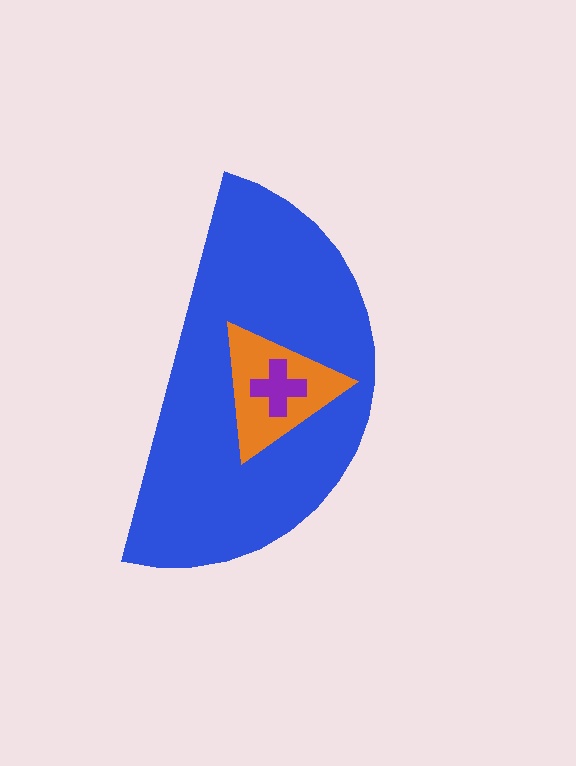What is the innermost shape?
The purple cross.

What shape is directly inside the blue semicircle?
The orange triangle.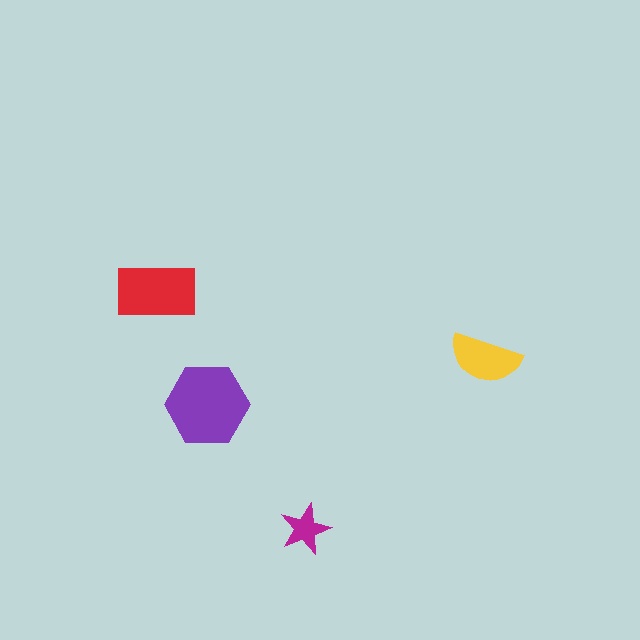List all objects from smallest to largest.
The magenta star, the yellow semicircle, the red rectangle, the purple hexagon.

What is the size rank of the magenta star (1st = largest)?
4th.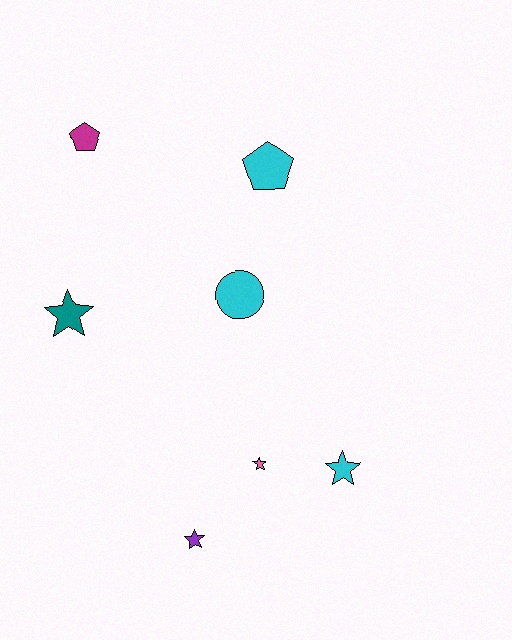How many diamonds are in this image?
There are no diamonds.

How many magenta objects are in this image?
There is 1 magenta object.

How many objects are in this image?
There are 7 objects.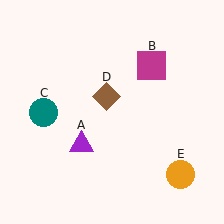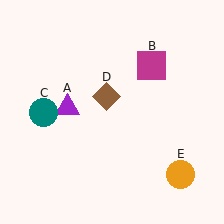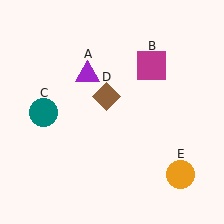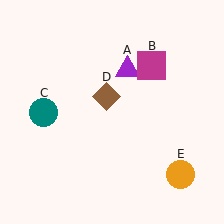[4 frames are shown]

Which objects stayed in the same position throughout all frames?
Magenta square (object B) and teal circle (object C) and brown diamond (object D) and orange circle (object E) remained stationary.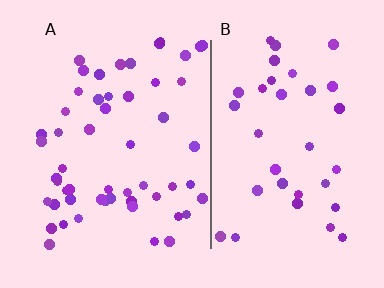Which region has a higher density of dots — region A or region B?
A (the left).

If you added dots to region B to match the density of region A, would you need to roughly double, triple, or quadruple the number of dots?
Approximately double.